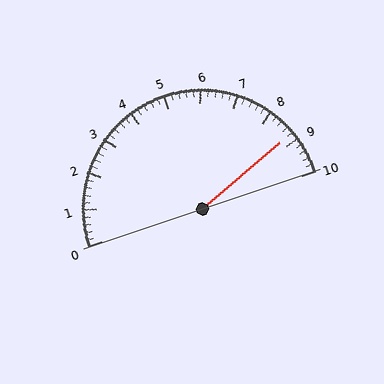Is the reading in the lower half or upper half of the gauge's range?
The reading is in the upper half of the range (0 to 10).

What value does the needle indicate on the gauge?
The needle indicates approximately 8.8.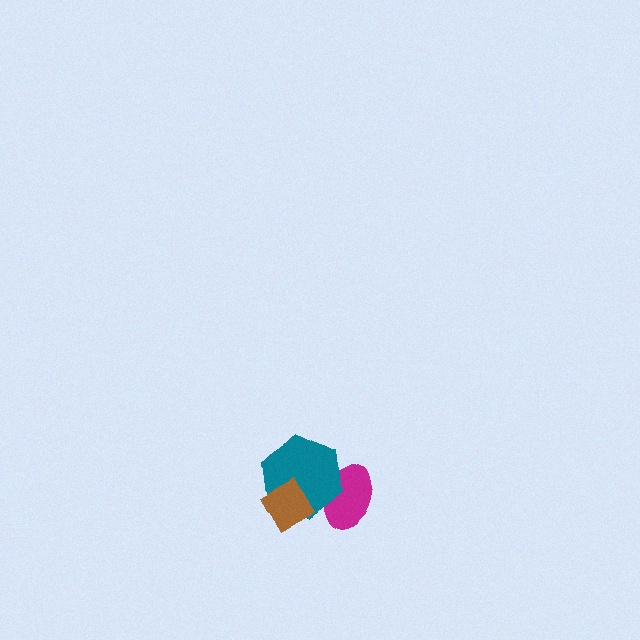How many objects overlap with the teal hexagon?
2 objects overlap with the teal hexagon.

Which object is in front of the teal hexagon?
The brown diamond is in front of the teal hexagon.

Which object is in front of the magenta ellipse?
The teal hexagon is in front of the magenta ellipse.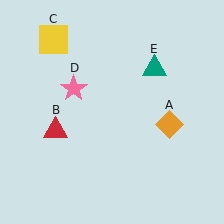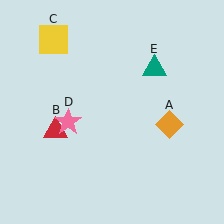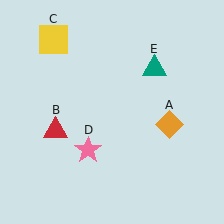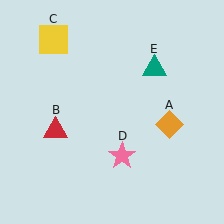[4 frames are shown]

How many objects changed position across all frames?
1 object changed position: pink star (object D).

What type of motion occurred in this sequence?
The pink star (object D) rotated counterclockwise around the center of the scene.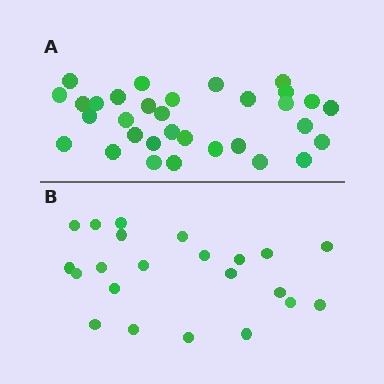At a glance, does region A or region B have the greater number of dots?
Region A (the top region) has more dots.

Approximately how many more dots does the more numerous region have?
Region A has roughly 10 or so more dots than region B.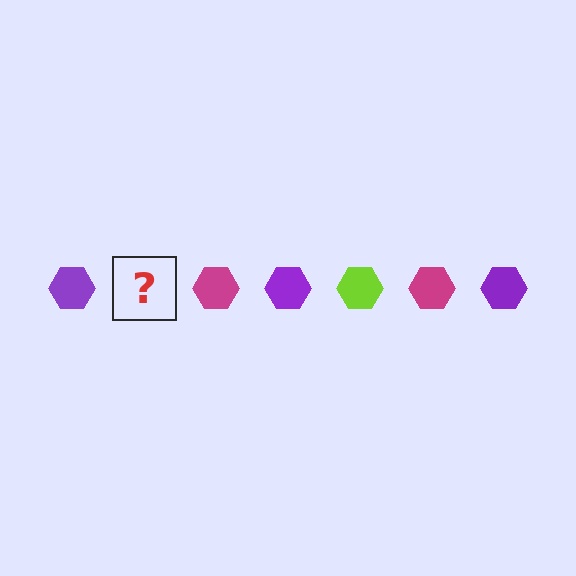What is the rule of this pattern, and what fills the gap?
The rule is that the pattern cycles through purple, lime, magenta hexagons. The gap should be filled with a lime hexagon.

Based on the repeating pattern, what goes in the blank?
The blank should be a lime hexagon.